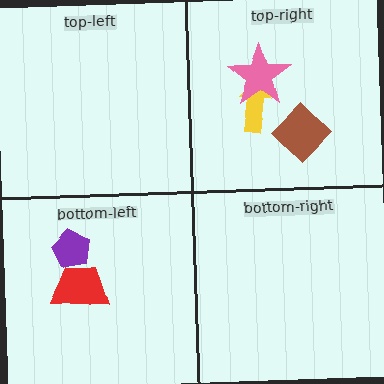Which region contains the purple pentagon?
The bottom-left region.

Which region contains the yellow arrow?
The top-right region.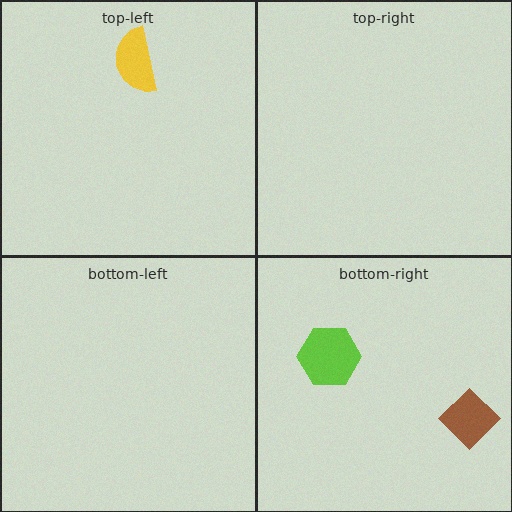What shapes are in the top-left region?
The yellow semicircle.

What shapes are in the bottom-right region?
The brown diamond, the lime hexagon.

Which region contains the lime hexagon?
The bottom-right region.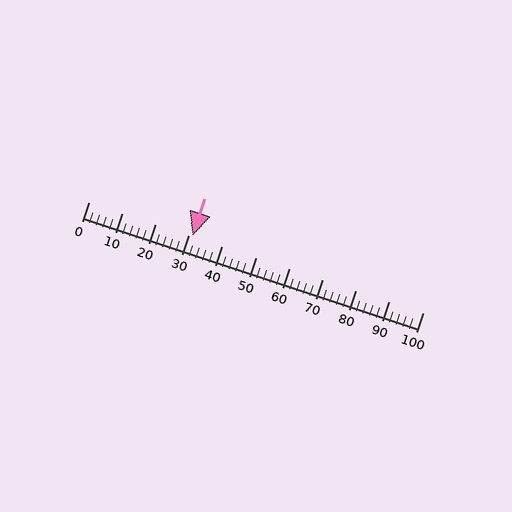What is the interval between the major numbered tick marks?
The major tick marks are spaced 10 units apart.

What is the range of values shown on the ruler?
The ruler shows values from 0 to 100.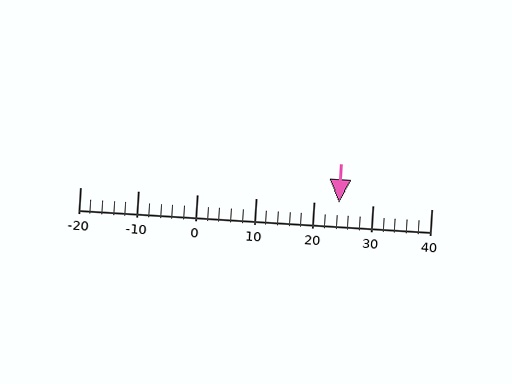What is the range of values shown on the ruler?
The ruler shows values from -20 to 40.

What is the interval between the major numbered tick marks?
The major tick marks are spaced 10 units apart.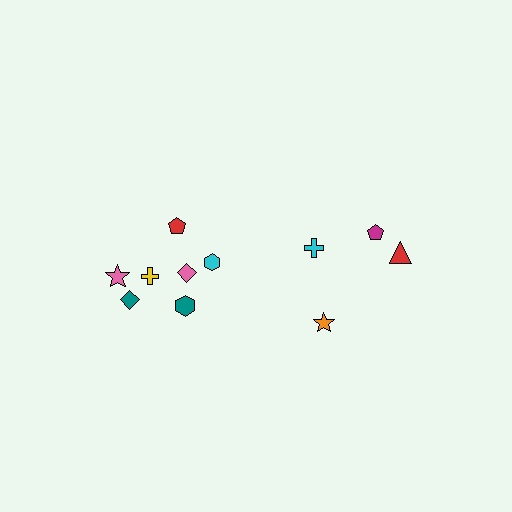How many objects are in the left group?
There are 7 objects.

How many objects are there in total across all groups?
There are 11 objects.